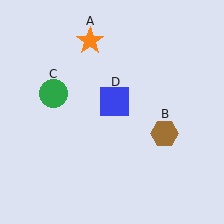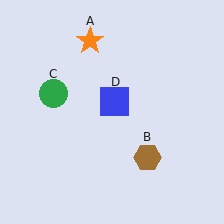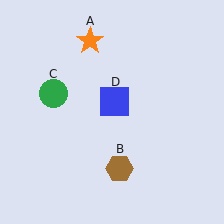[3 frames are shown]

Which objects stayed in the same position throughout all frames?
Orange star (object A) and green circle (object C) and blue square (object D) remained stationary.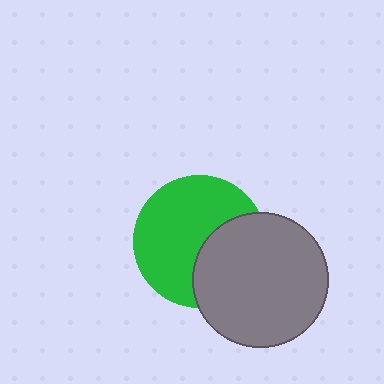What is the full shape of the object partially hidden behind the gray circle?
The partially hidden object is a green circle.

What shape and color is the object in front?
The object in front is a gray circle.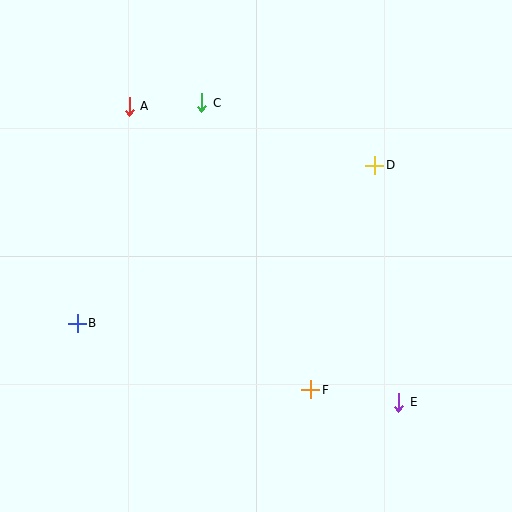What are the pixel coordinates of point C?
Point C is at (202, 103).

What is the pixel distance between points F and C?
The distance between F and C is 307 pixels.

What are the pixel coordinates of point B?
Point B is at (77, 323).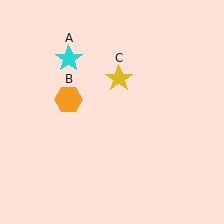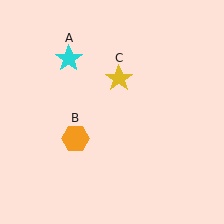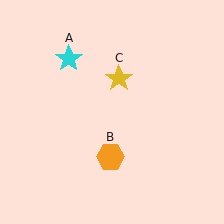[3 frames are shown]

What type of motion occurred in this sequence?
The orange hexagon (object B) rotated counterclockwise around the center of the scene.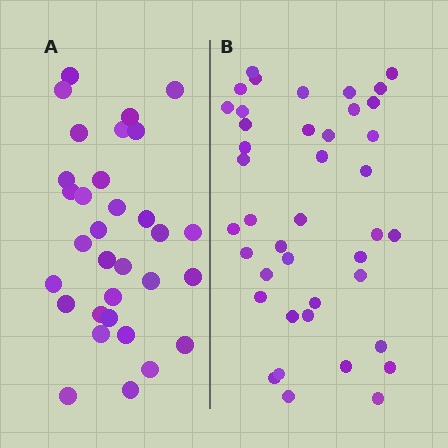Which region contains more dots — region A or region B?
Region B (the right region) has more dots.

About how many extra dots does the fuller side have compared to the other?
Region B has roughly 8 or so more dots than region A.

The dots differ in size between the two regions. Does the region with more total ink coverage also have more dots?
No. Region A has more total ink coverage because its dots are larger, but region B actually contains more individual dots. Total area can be misleading — the number of items is what matters here.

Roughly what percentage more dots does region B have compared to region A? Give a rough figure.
About 30% more.